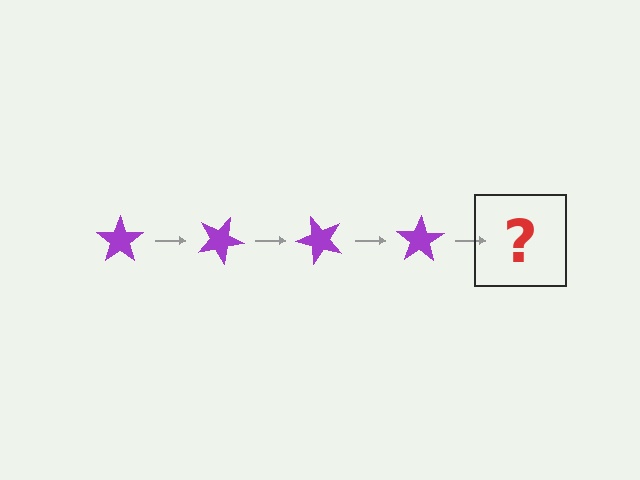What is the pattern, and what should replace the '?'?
The pattern is that the star rotates 25 degrees each step. The '?' should be a purple star rotated 100 degrees.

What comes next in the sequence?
The next element should be a purple star rotated 100 degrees.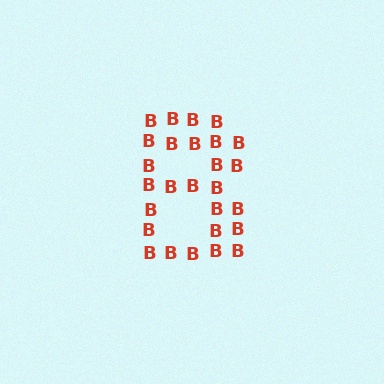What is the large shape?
The large shape is the letter B.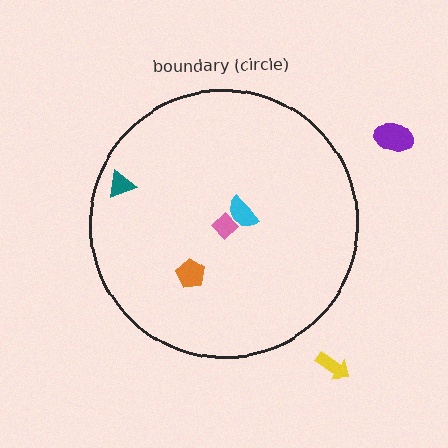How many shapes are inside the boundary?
4 inside, 2 outside.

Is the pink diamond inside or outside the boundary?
Inside.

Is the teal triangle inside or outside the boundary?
Inside.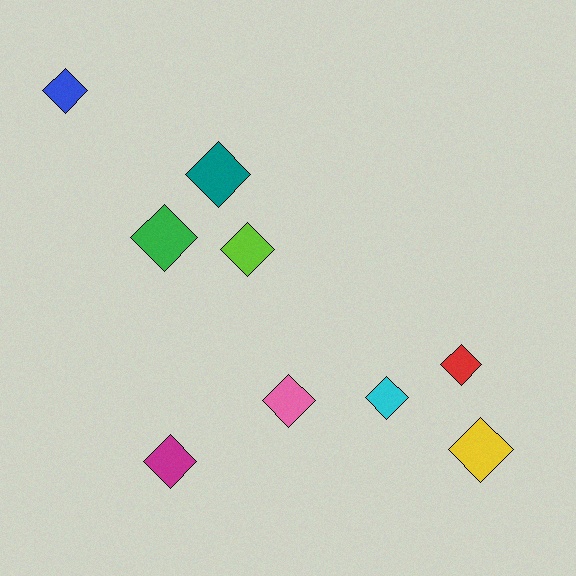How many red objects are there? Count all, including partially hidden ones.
There is 1 red object.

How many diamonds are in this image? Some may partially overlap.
There are 9 diamonds.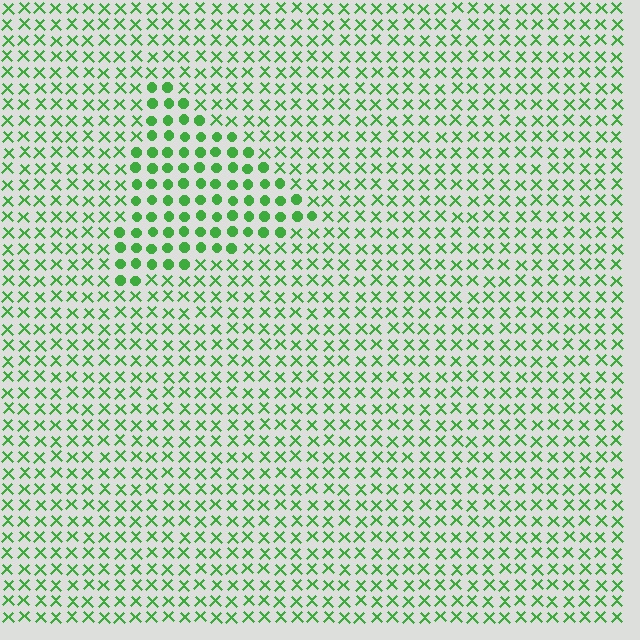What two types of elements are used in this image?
The image uses circles inside the triangle region and X marks outside it.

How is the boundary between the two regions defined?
The boundary is defined by a change in element shape: circles inside vs. X marks outside. All elements share the same color and spacing.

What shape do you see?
I see a triangle.